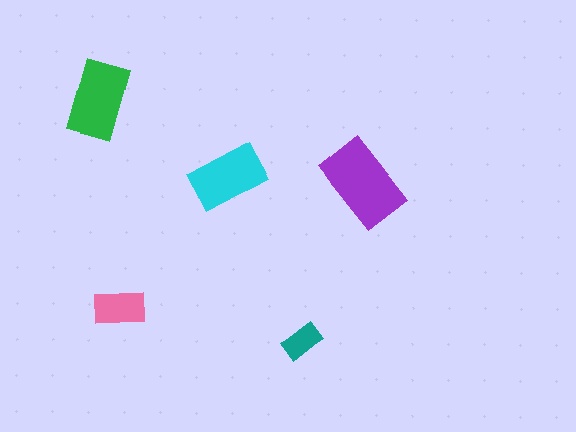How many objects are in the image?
There are 5 objects in the image.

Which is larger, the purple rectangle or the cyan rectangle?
The purple one.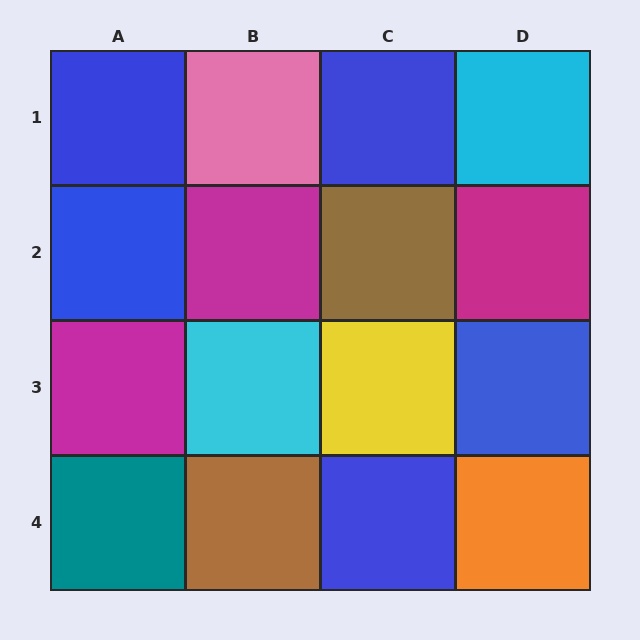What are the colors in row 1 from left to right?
Blue, pink, blue, cyan.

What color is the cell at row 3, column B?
Cyan.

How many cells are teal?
1 cell is teal.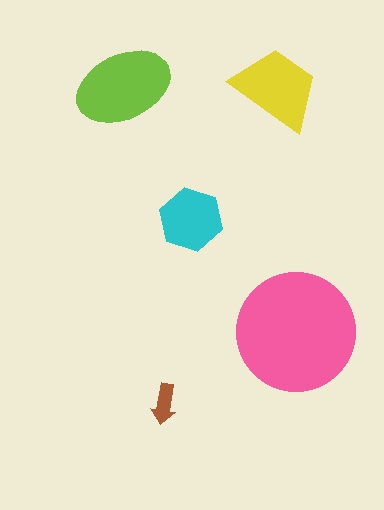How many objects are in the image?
There are 5 objects in the image.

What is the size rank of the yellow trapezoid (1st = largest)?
3rd.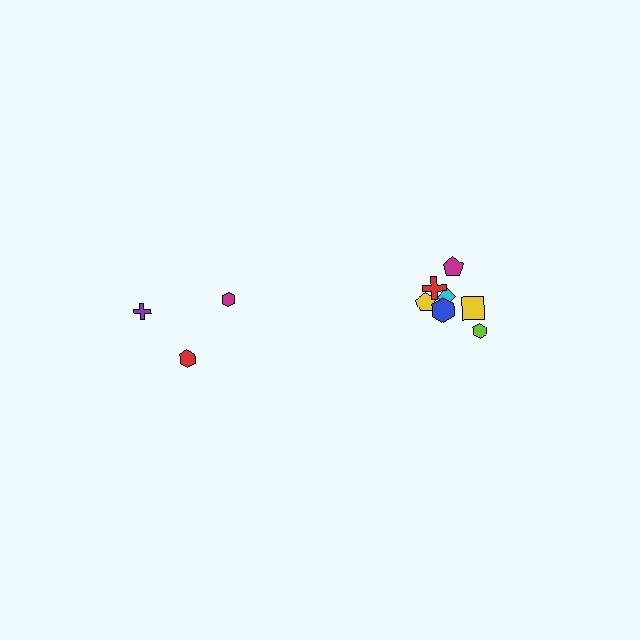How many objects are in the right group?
There are 7 objects.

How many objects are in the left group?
There are 3 objects.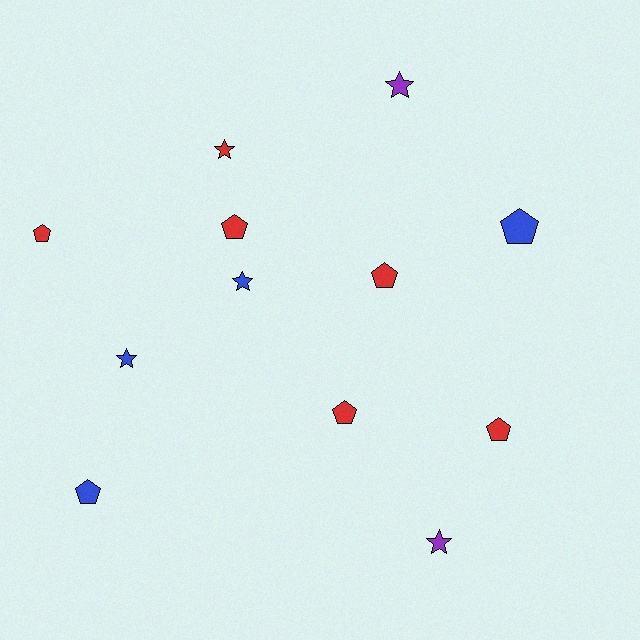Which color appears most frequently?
Red, with 6 objects.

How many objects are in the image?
There are 12 objects.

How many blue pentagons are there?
There are 2 blue pentagons.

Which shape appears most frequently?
Pentagon, with 7 objects.